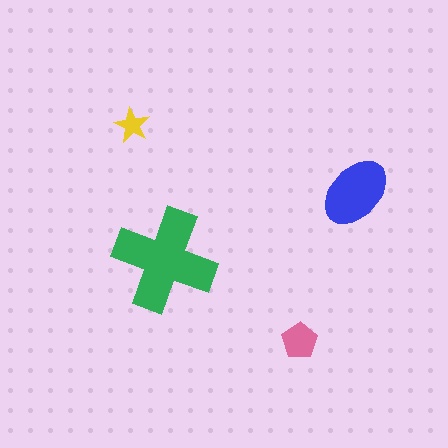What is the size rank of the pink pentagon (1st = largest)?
3rd.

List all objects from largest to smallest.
The green cross, the blue ellipse, the pink pentagon, the yellow star.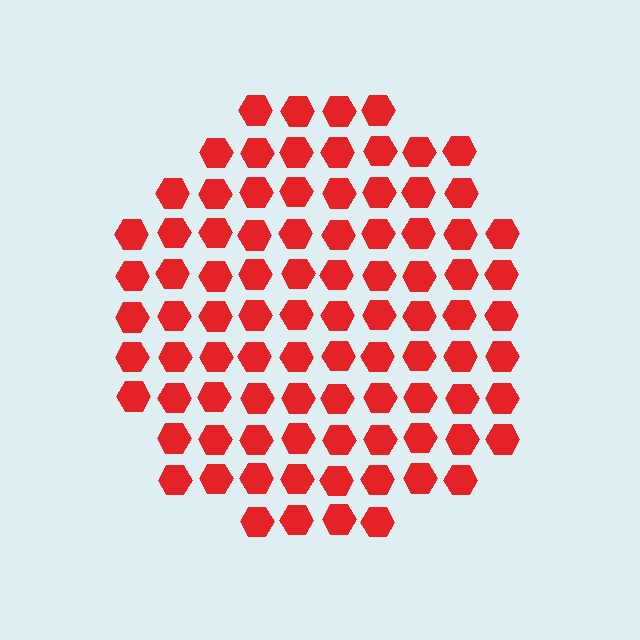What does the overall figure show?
The overall figure shows a circle.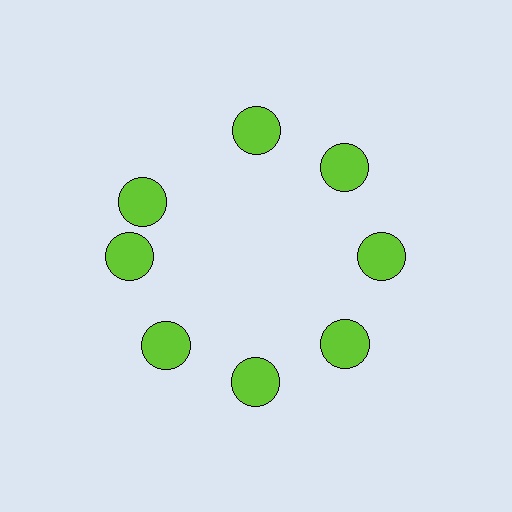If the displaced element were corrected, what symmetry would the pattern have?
It would have 8-fold rotational symmetry — the pattern would map onto itself every 45 degrees.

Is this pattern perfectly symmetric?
No. The 8 lime circles are arranged in a ring, but one element near the 10 o'clock position is rotated out of alignment along the ring, breaking the 8-fold rotational symmetry.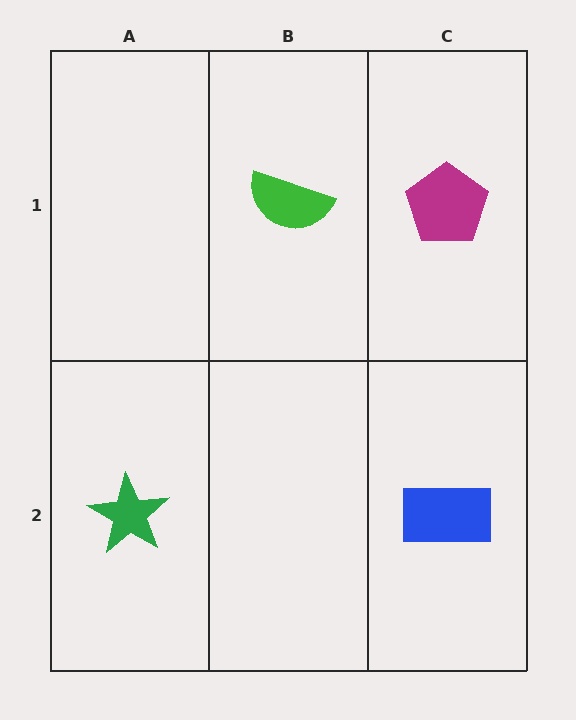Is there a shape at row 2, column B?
No, that cell is empty.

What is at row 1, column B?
A green semicircle.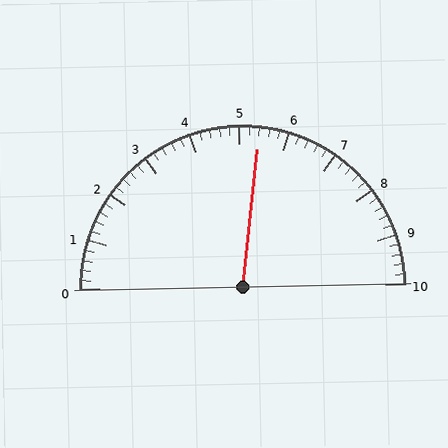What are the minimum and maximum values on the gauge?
The gauge ranges from 0 to 10.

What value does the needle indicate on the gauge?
The needle indicates approximately 5.4.